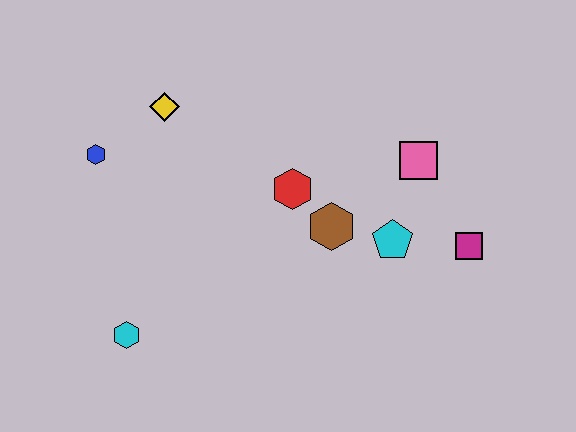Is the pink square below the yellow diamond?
Yes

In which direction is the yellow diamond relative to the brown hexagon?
The yellow diamond is to the left of the brown hexagon.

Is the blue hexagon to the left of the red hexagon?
Yes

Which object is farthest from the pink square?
The cyan hexagon is farthest from the pink square.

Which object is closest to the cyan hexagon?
The blue hexagon is closest to the cyan hexagon.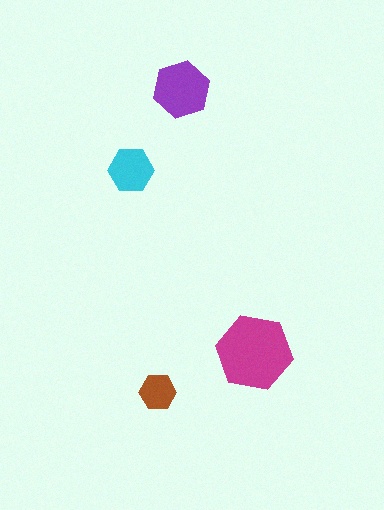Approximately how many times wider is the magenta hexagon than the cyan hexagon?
About 1.5 times wider.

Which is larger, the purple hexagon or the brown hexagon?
The purple one.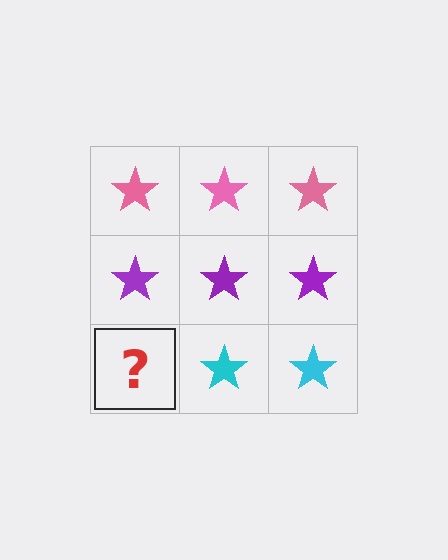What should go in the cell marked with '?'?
The missing cell should contain a cyan star.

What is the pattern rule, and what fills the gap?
The rule is that each row has a consistent color. The gap should be filled with a cyan star.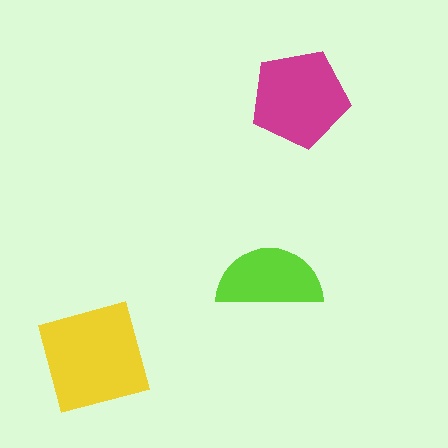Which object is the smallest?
The lime semicircle.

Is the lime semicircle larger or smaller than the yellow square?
Smaller.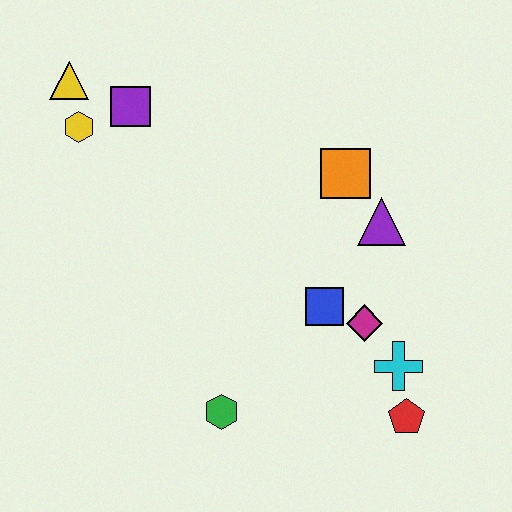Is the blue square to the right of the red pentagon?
No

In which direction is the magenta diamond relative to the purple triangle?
The magenta diamond is below the purple triangle.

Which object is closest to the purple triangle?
The orange square is closest to the purple triangle.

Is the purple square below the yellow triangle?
Yes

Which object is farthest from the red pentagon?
The yellow triangle is farthest from the red pentagon.